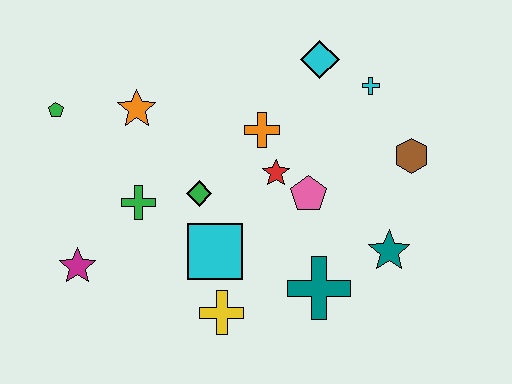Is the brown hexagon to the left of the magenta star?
No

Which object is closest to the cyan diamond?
The cyan cross is closest to the cyan diamond.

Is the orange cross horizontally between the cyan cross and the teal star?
No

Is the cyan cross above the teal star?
Yes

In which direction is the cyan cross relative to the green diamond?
The cyan cross is to the right of the green diamond.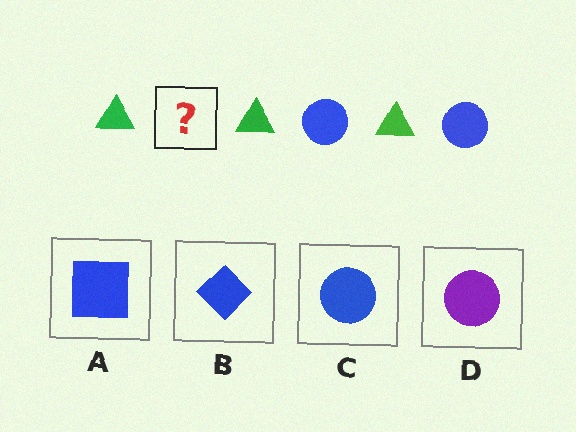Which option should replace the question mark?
Option C.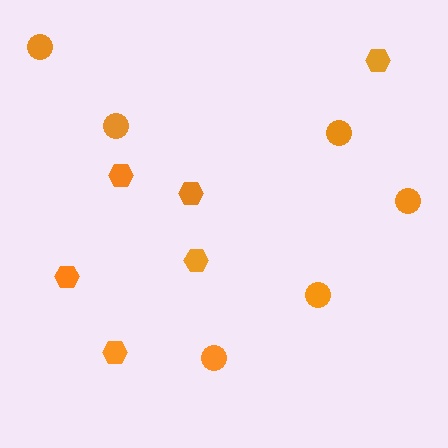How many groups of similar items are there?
There are 2 groups: one group of hexagons (6) and one group of circles (6).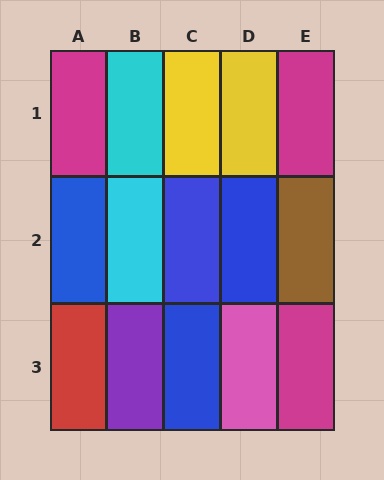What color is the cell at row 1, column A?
Magenta.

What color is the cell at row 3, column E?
Magenta.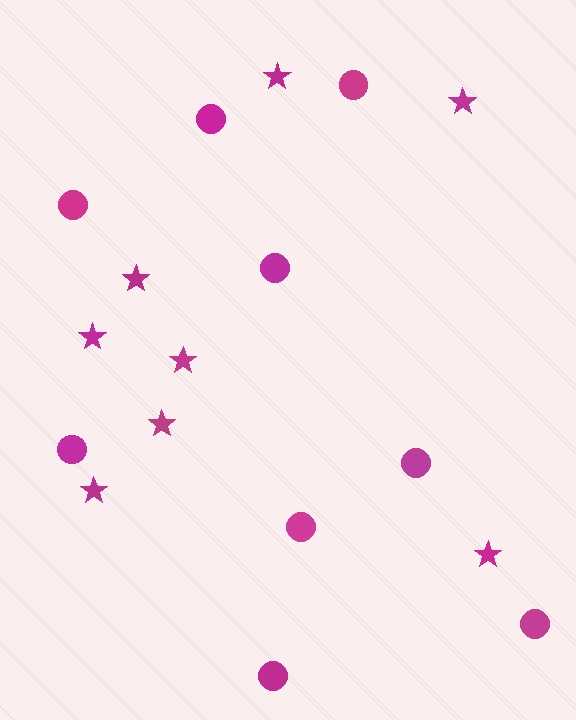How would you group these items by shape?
There are 2 groups: one group of circles (9) and one group of stars (8).